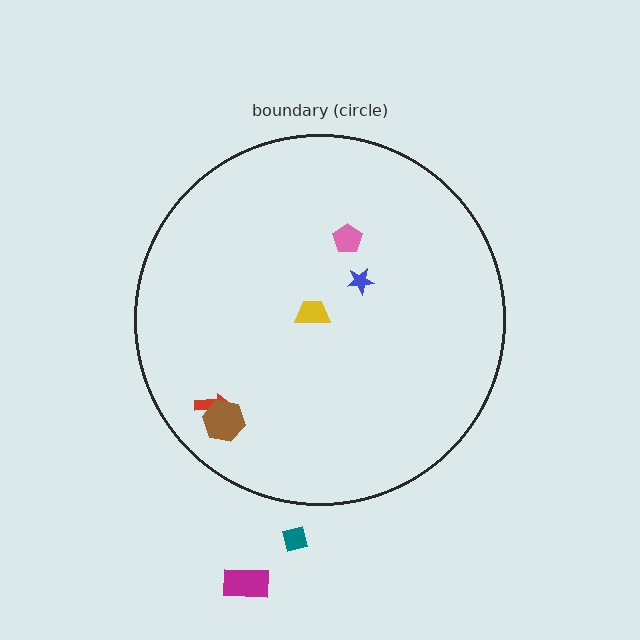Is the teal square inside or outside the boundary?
Outside.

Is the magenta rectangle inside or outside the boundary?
Outside.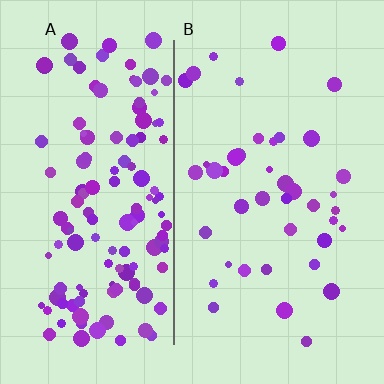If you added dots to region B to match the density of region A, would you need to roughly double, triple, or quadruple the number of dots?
Approximately triple.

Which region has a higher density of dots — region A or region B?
A (the left).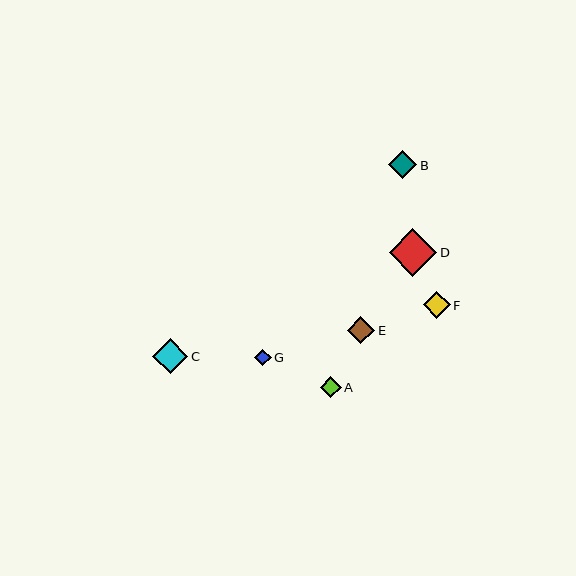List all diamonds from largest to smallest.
From largest to smallest: D, C, B, E, F, A, G.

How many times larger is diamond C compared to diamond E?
Diamond C is approximately 1.3 times the size of diamond E.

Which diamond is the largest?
Diamond D is the largest with a size of approximately 48 pixels.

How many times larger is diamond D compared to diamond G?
Diamond D is approximately 2.9 times the size of diamond G.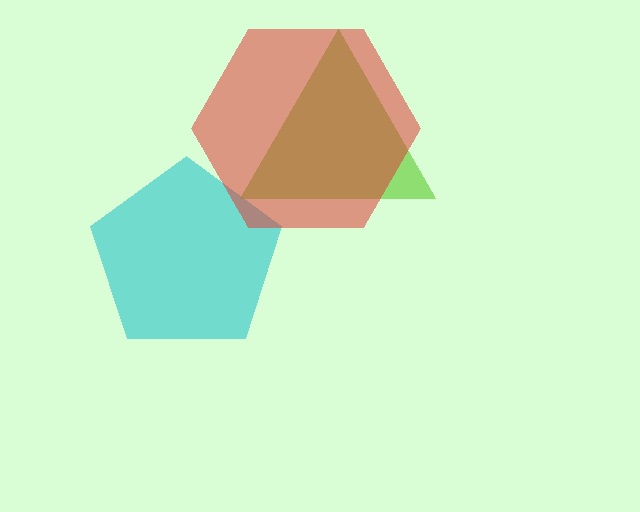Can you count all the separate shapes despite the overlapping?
Yes, there are 3 separate shapes.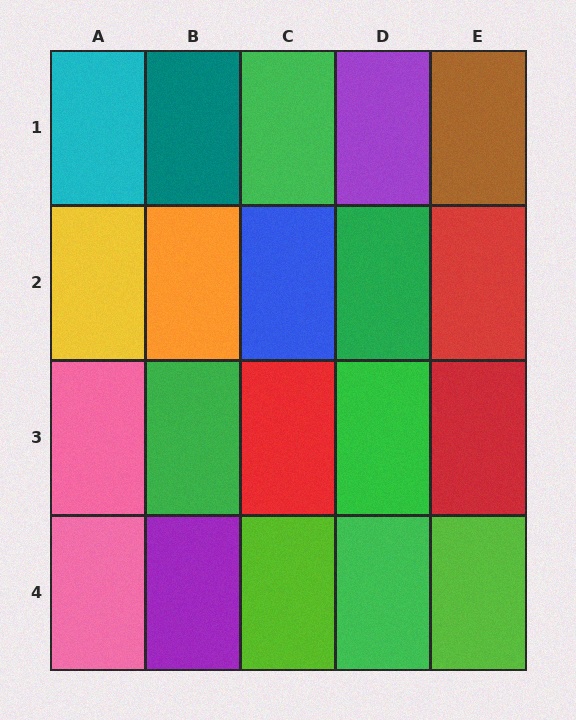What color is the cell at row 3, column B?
Green.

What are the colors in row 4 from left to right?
Pink, purple, lime, green, lime.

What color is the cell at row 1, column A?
Cyan.